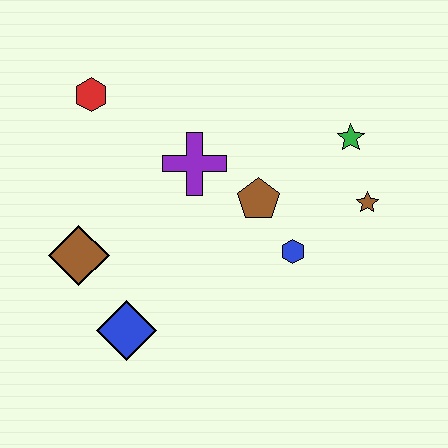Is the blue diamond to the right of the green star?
No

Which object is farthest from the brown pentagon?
The red hexagon is farthest from the brown pentagon.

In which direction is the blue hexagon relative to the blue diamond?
The blue hexagon is to the right of the blue diamond.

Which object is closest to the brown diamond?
The blue diamond is closest to the brown diamond.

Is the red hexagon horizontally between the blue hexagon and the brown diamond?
Yes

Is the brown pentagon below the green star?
Yes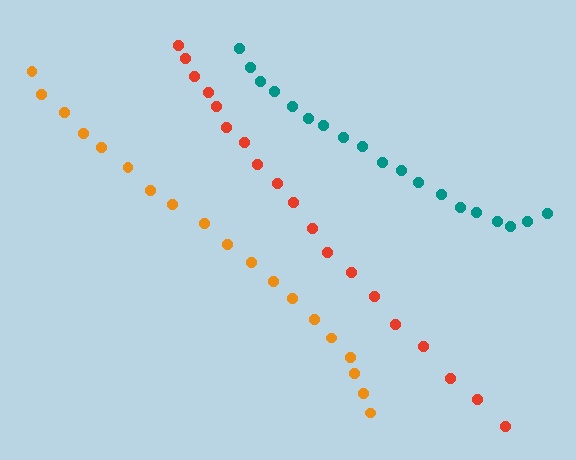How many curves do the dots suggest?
There are 3 distinct paths.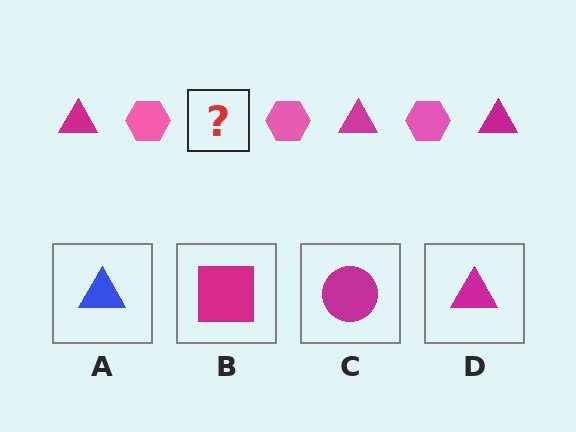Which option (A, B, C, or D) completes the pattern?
D.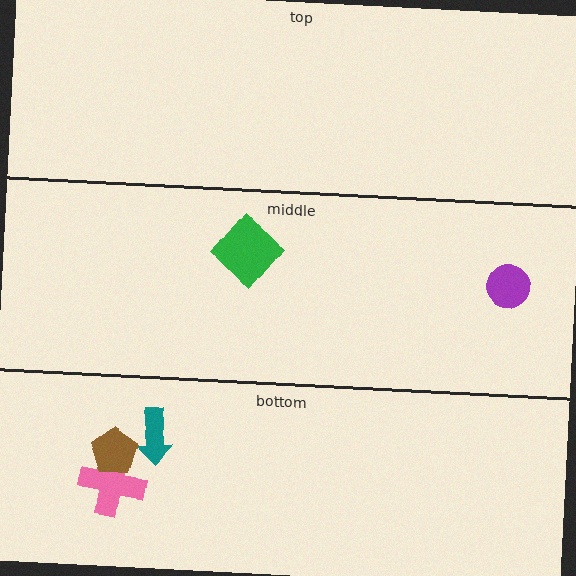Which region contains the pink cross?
The bottom region.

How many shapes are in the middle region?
2.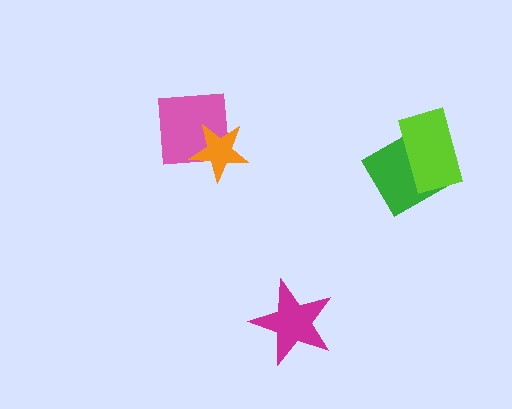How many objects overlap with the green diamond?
1 object overlaps with the green diamond.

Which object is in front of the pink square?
The orange star is in front of the pink square.